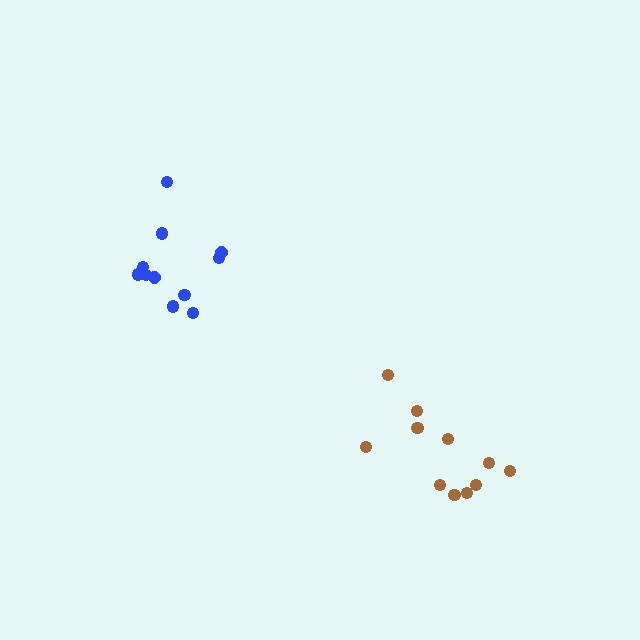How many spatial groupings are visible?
There are 2 spatial groupings.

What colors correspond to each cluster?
The clusters are colored: blue, brown.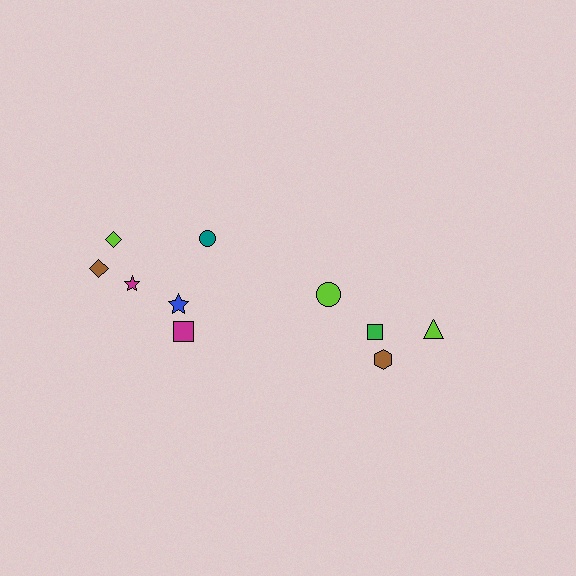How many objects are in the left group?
There are 6 objects.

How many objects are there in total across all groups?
There are 10 objects.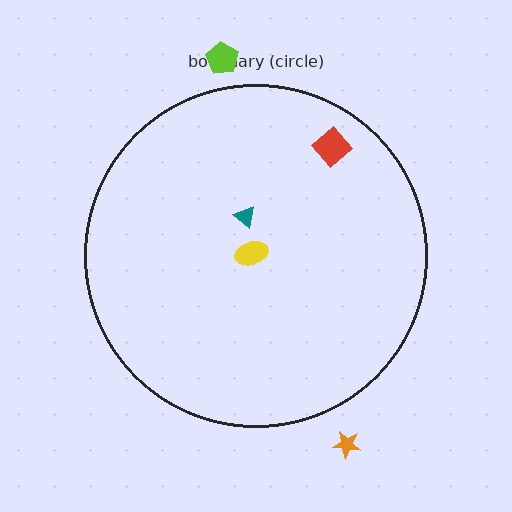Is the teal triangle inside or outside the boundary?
Inside.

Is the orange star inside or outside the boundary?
Outside.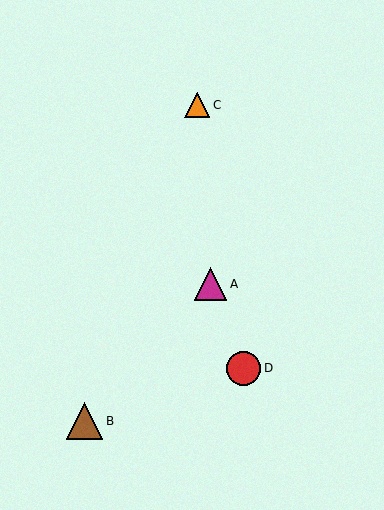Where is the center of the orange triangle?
The center of the orange triangle is at (197, 105).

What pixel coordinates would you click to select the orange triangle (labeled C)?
Click at (197, 105) to select the orange triangle C.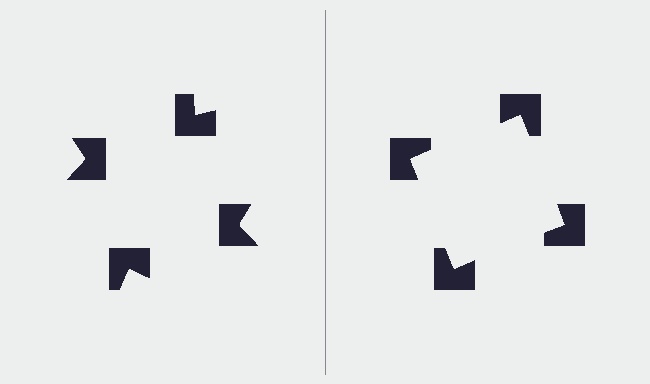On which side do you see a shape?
An illusory square appears on the right side. On the left side the wedge cuts are rotated, so no coherent shape forms.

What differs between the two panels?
The notched squares are positioned identically on both sides; only the wedge orientations differ. On the right they align to a square; on the left they are misaligned.